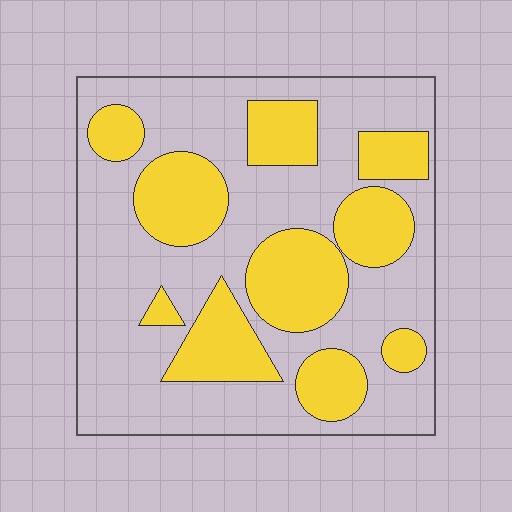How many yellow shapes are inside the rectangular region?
10.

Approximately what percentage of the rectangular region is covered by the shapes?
Approximately 35%.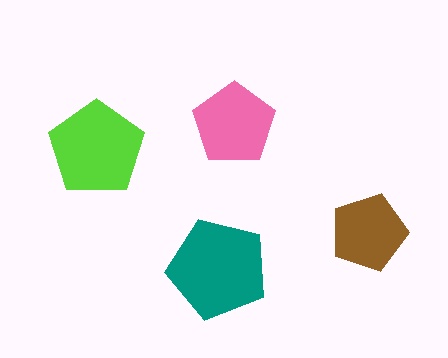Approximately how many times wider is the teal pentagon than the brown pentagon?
About 1.5 times wider.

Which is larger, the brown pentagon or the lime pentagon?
The lime one.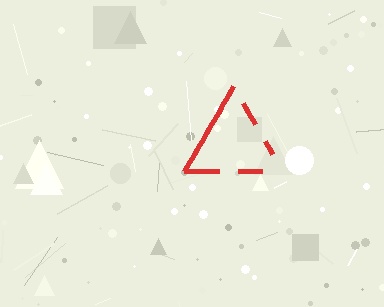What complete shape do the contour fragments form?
The contour fragments form a triangle.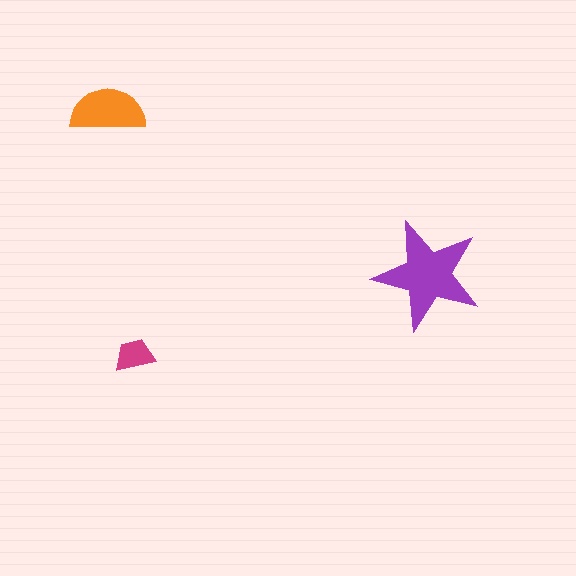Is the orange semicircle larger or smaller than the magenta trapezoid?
Larger.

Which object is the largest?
The purple star.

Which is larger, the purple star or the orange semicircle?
The purple star.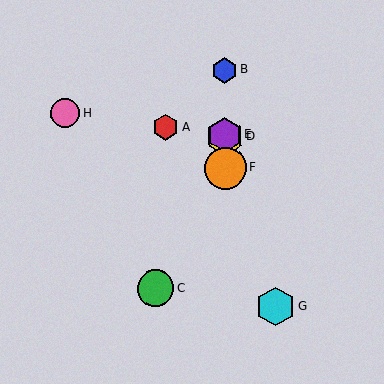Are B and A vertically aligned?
No, B is at x≈224 and A is at x≈166.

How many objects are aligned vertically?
4 objects (B, D, E, F) are aligned vertically.